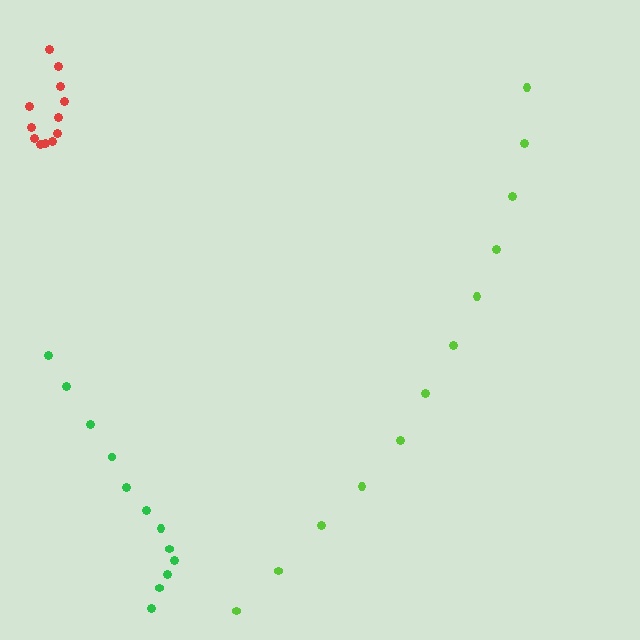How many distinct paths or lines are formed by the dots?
There are 3 distinct paths.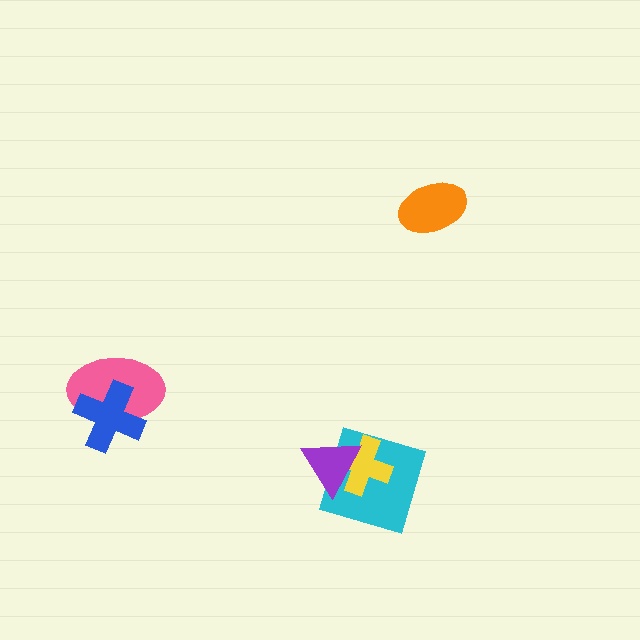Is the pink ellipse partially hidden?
Yes, it is partially covered by another shape.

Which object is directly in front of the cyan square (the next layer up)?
The yellow cross is directly in front of the cyan square.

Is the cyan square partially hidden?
Yes, it is partially covered by another shape.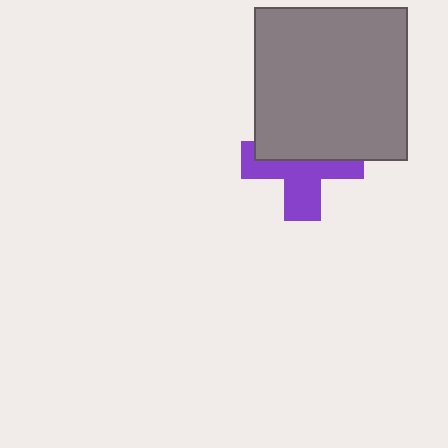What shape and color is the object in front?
The object in front is a gray square.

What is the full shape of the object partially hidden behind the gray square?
The partially hidden object is a purple cross.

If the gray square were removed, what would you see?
You would see the complete purple cross.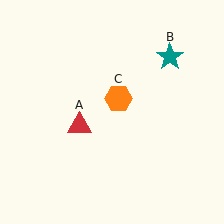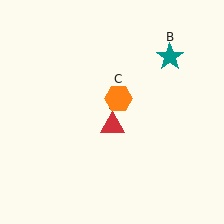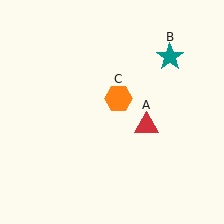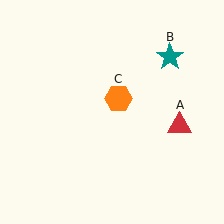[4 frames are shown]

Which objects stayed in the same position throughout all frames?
Teal star (object B) and orange hexagon (object C) remained stationary.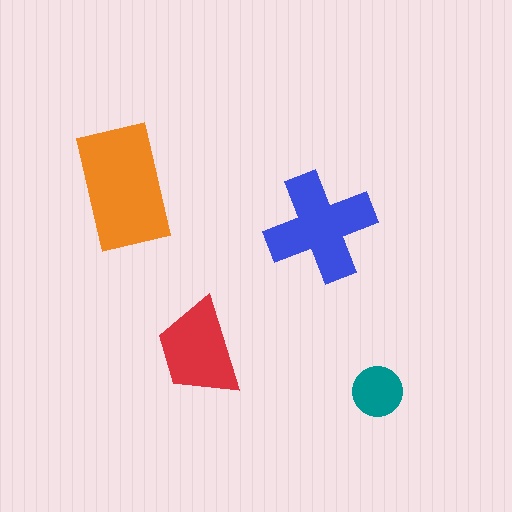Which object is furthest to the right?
The teal circle is rightmost.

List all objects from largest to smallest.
The orange rectangle, the blue cross, the red trapezoid, the teal circle.